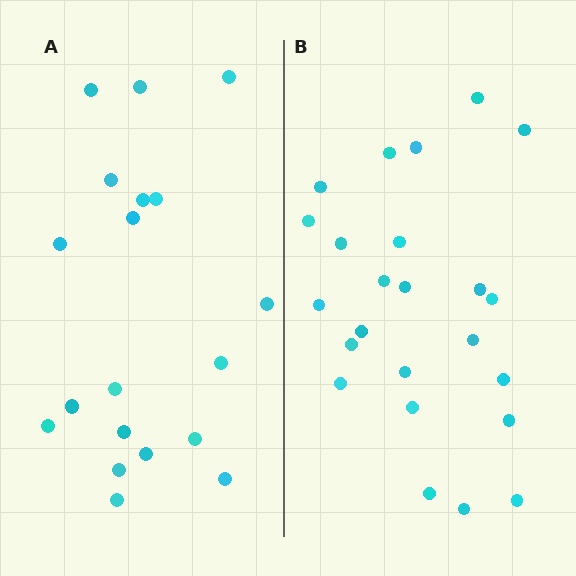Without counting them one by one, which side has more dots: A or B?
Region B (the right region) has more dots.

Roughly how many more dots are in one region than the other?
Region B has about 5 more dots than region A.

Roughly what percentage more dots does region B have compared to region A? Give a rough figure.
About 25% more.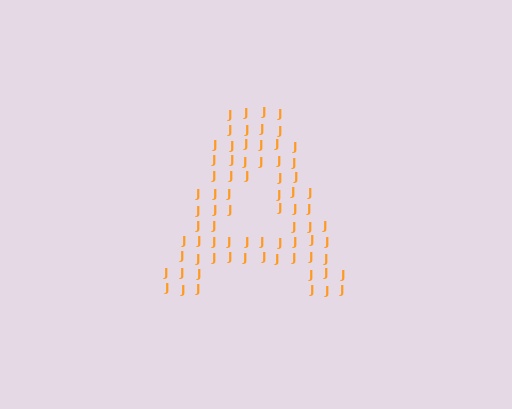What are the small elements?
The small elements are letter J's.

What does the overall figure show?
The overall figure shows the letter A.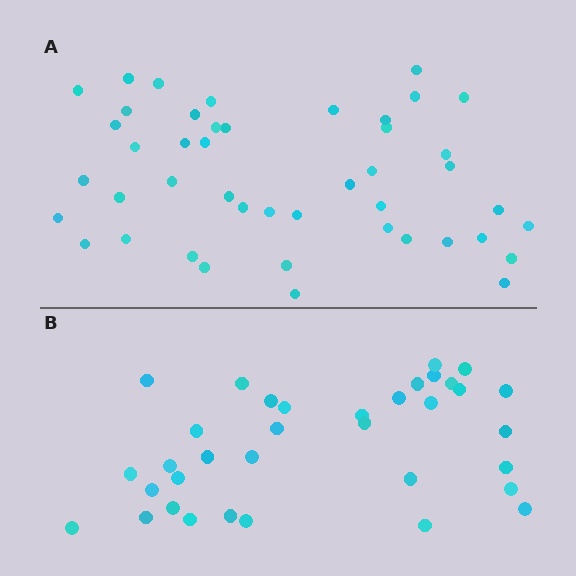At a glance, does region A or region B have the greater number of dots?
Region A (the top region) has more dots.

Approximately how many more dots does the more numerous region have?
Region A has roughly 10 or so more dots than region B.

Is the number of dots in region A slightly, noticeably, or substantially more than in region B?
Region A has noticeably more, but not dramatically so. The ratio is roughly 1.3 to 1.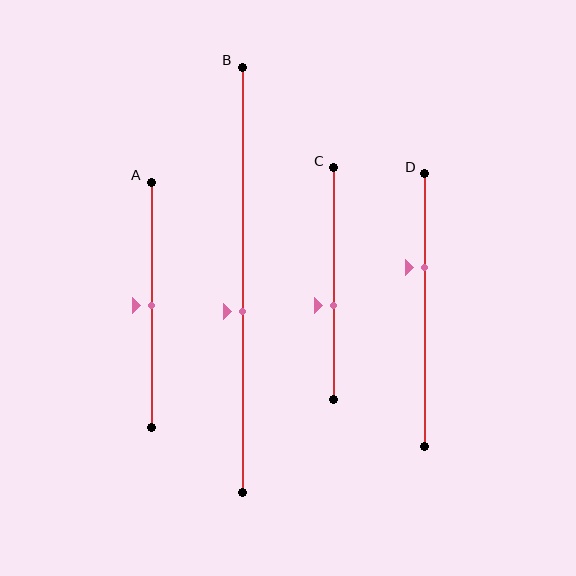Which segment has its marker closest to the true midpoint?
Segment A has its marker closest to the true midpoint.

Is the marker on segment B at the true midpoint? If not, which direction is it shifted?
No, the marker on segment B is shifted downward by about 7% of the segment length.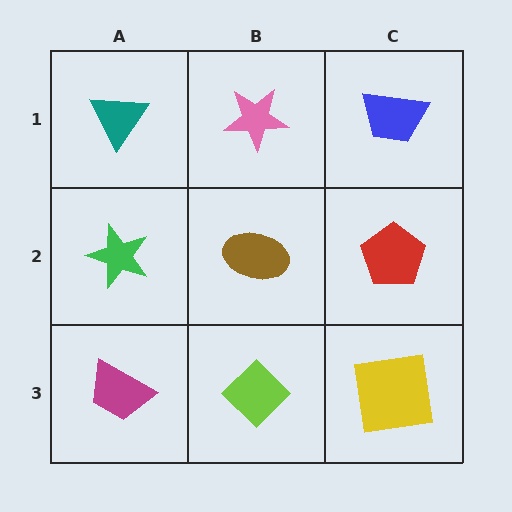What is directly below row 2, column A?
A magenta trapezoid.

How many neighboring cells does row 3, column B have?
3.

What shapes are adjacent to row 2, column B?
A pink star (row 1, column B), a lime diamond (row 3, column B), a green star (row 2, column A), a red pentagon (row 2, column C).